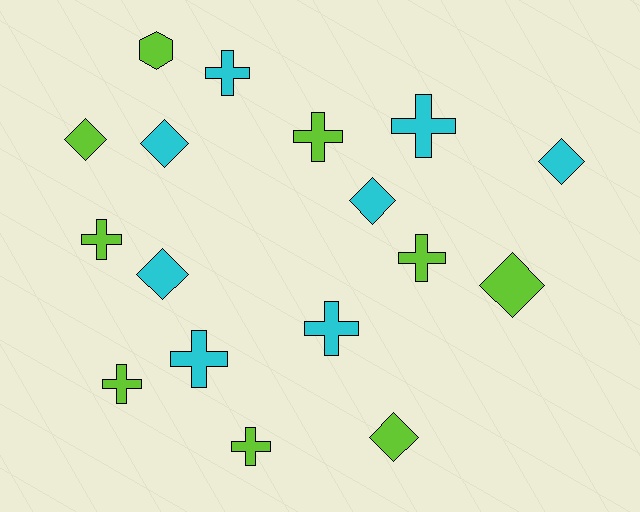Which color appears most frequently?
Lime, with 9 objects.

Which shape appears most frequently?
Cross, with 9 objects.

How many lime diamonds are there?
There are 3 lime diamonds.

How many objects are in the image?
There are 17 objects.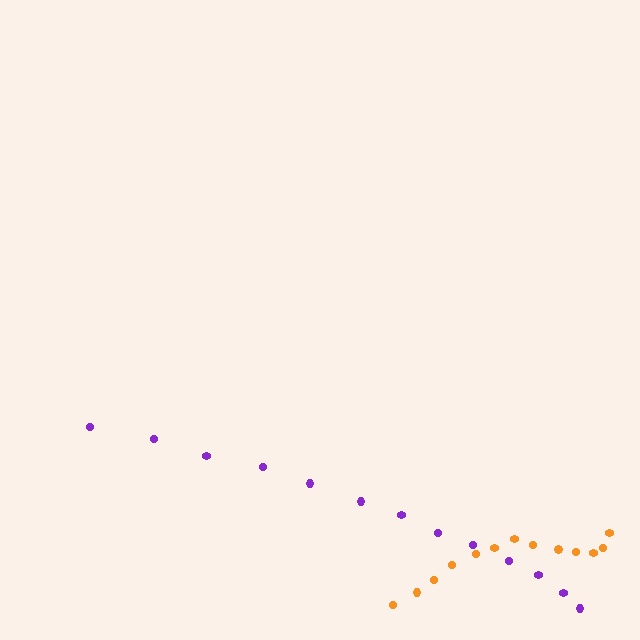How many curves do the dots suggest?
There are 2 distinct paths.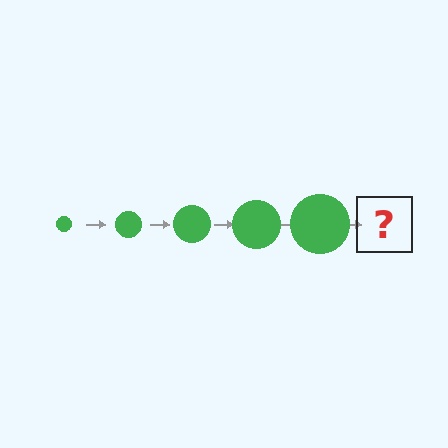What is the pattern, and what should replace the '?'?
The pattern is that the circle gets progressively larger each step. The '?' should be a green circle, larger than the previous one.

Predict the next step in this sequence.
The next step is a green circle, larger than the previous one.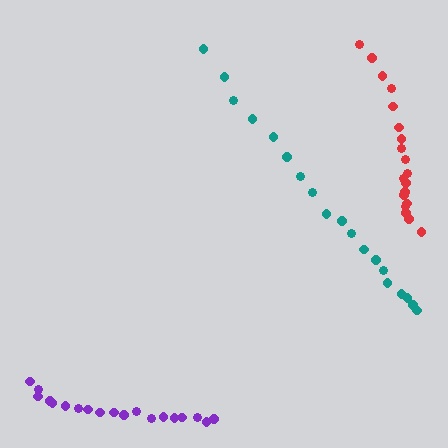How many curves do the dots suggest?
There are 3 distinct paths.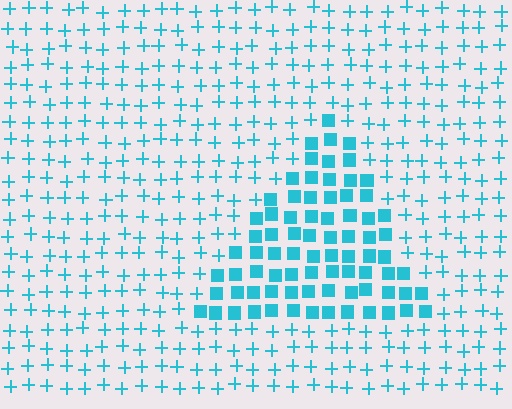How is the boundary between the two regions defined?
The boundary is defined by a change in element shape: squares inside vs. plus signs outside. All elements share the same color and spacing.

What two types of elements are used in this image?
The image uses squares inside the triangle region and plus signs outside it.